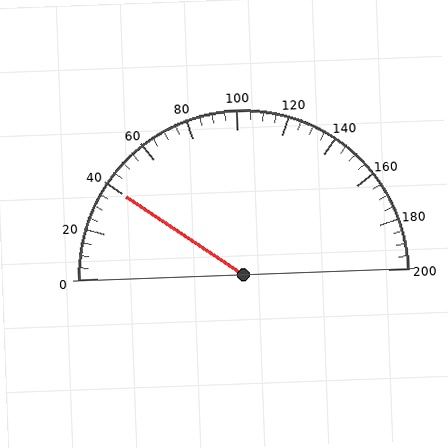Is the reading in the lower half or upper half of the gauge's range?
The reading is in the lower half of the range (0 to 200).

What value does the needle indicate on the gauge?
The needle indicates approximately 40.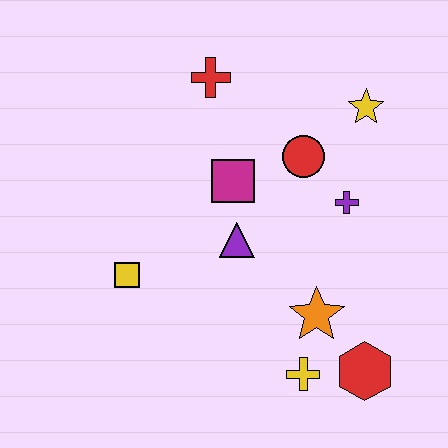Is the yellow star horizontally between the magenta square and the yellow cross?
No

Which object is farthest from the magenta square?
The red hexagon is farthest from the magenta square.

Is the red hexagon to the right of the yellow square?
Yes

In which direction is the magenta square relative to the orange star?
The magenta square is above the orange star.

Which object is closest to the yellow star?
The red circle is closest to the yellow star.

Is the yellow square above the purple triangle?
No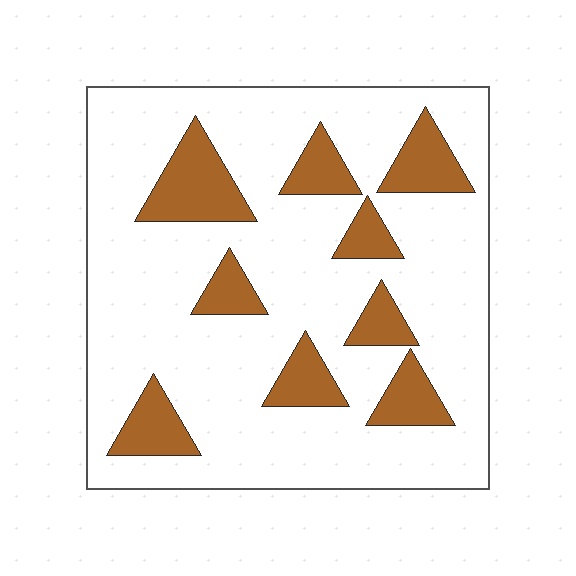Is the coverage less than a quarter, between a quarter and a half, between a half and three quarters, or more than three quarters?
Less than a quarter.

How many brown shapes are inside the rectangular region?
9.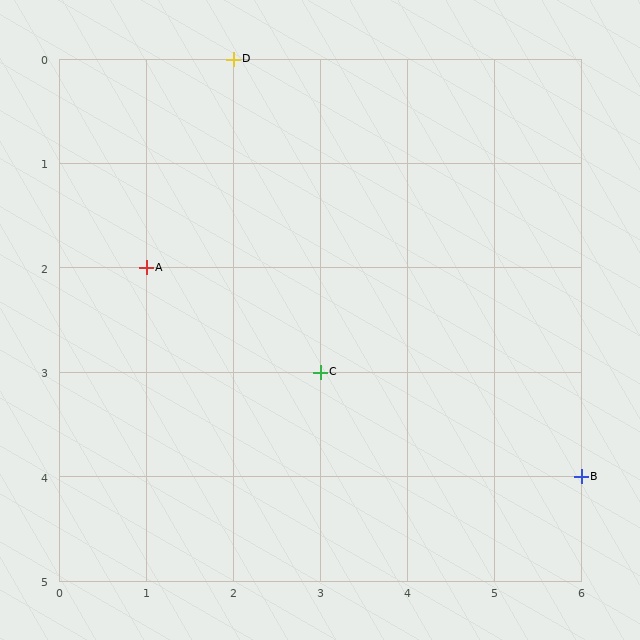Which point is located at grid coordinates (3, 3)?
Point C is at (3, 3).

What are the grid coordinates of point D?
Point D is at grid coordinates (2, 0).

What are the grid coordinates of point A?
Point A is at grid coordinates (1, 2).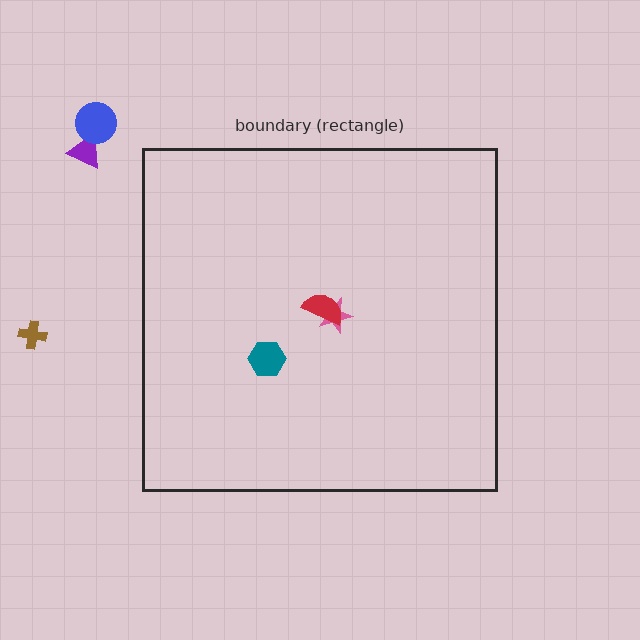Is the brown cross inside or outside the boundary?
Outside.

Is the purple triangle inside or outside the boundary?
Outside.